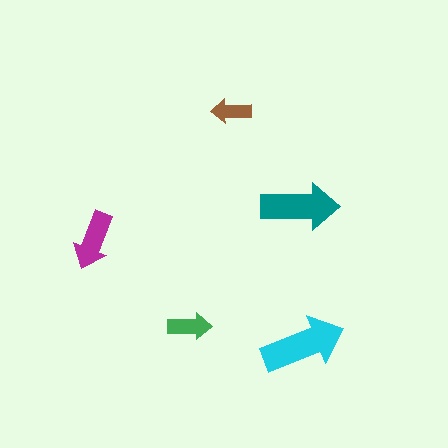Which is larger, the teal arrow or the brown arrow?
The teal one.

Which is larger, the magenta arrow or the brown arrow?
The magenta one.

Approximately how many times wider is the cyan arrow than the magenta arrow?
About 1.5 times wider.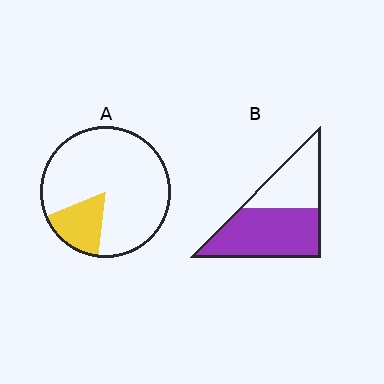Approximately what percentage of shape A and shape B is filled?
A is approximately 15% and B is approximately 60%.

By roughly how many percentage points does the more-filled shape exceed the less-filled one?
By roughly 45 percentage points (B over A).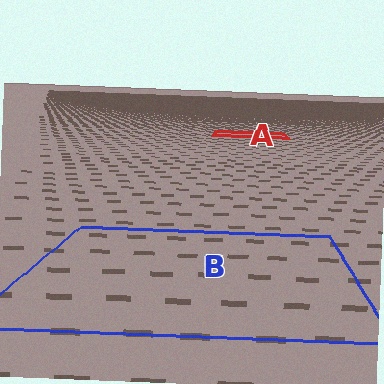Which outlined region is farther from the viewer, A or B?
Region A is farther from the viewer — the texture elements inside it appear smaller and more densely packed.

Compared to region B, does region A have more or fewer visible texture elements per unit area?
Region A has more texture elements per unit area — they are packed more densely because it is farther away.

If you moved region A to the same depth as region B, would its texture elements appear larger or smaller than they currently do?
They would appear larger. At a closer depth, the same texture elements are projected at a bigger on-screen size.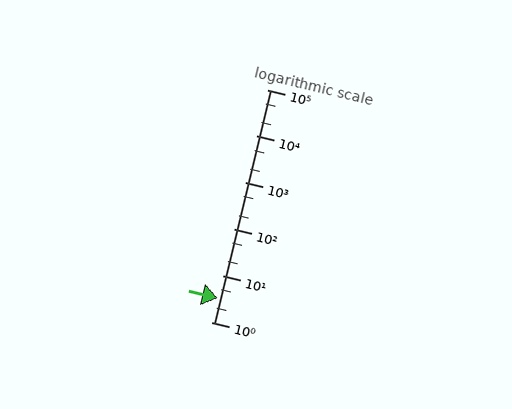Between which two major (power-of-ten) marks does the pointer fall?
The pointer is between 1 and 10.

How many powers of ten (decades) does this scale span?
The scale spans 5 decades, from 1 to 100000.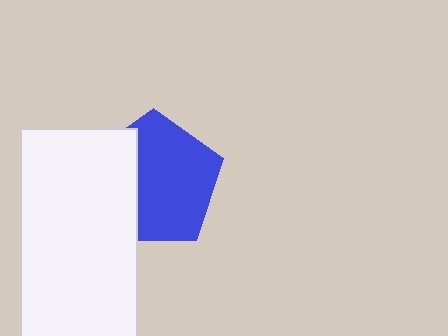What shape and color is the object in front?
The object in front is a white rectangle.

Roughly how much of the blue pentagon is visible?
Most of it is visible (roughly 66%).